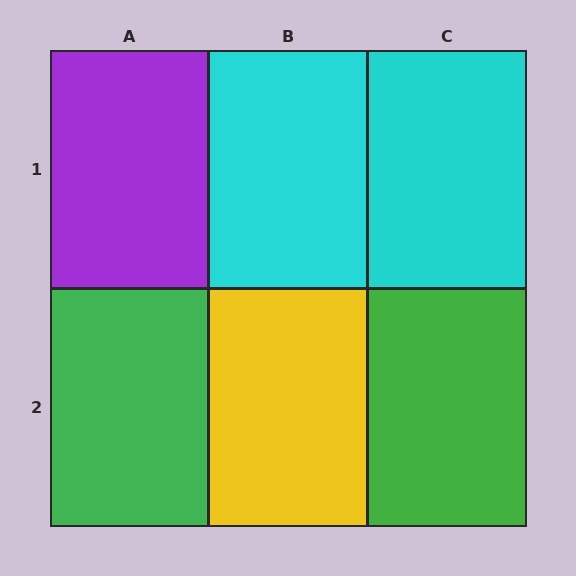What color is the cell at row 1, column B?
Cyan.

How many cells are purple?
1 cell is purple.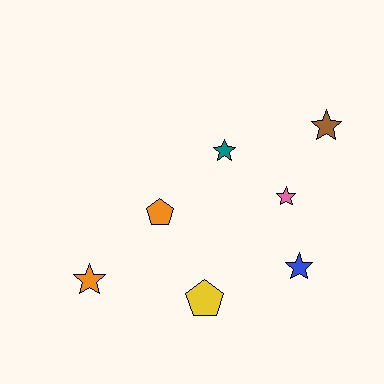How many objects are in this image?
There are 7 objects.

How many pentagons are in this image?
There are 2 pentagons.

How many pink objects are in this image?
There is 1 pink object.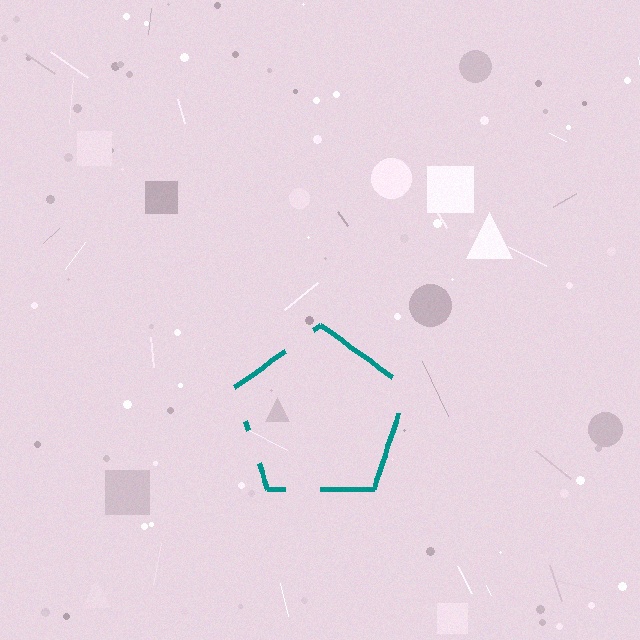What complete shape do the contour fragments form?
The contour fragments form a pentagon.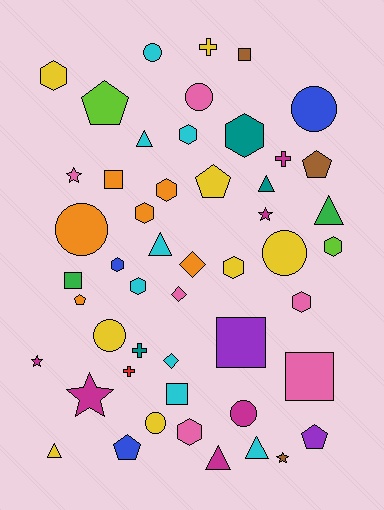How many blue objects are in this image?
There are 3 blue objects.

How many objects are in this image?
There are 50 objects.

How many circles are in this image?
There are 8 circles.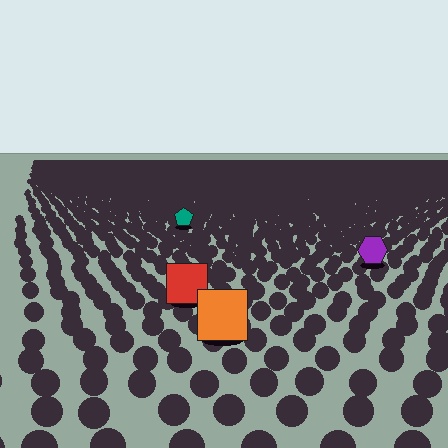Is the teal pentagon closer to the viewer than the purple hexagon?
No. The purple hexagon is closer — you can tell from the texture gradient: the ground texture is coarser near it.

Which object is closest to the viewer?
The orange square is closest. The texture marks near it are larger and more spread out.